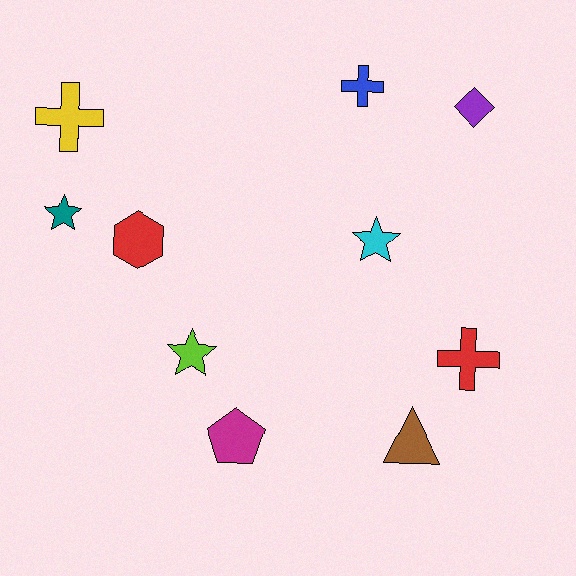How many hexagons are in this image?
There is 1 hexagon.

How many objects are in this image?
There are 10 objects.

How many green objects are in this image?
There are no green objects.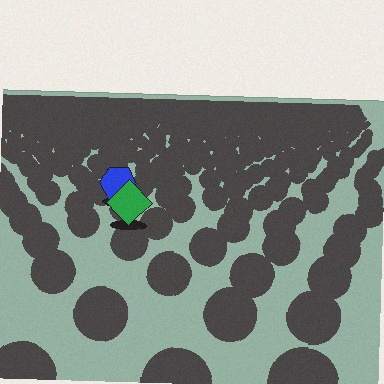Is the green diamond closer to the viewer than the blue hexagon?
Yes. The green diamond is closer — you can tell from the texture gradient: the ground texture is coarser near it.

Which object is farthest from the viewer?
The blue hexagon is farthest from the viewer. It appears smaller and the ground texture around it is denser.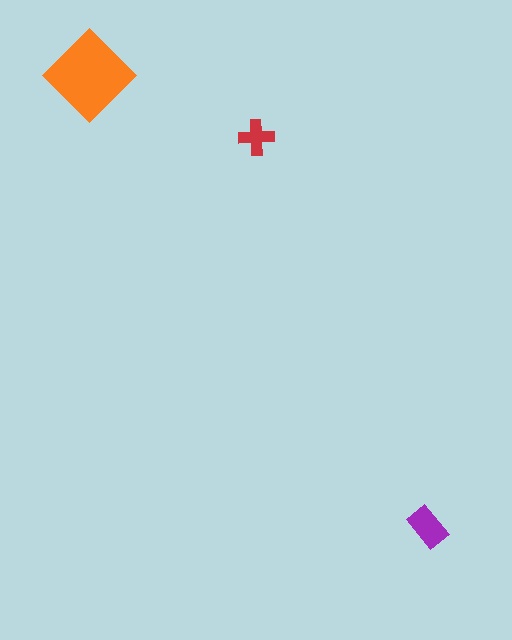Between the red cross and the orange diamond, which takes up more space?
The orange diamond.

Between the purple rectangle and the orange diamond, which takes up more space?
The orange diamond.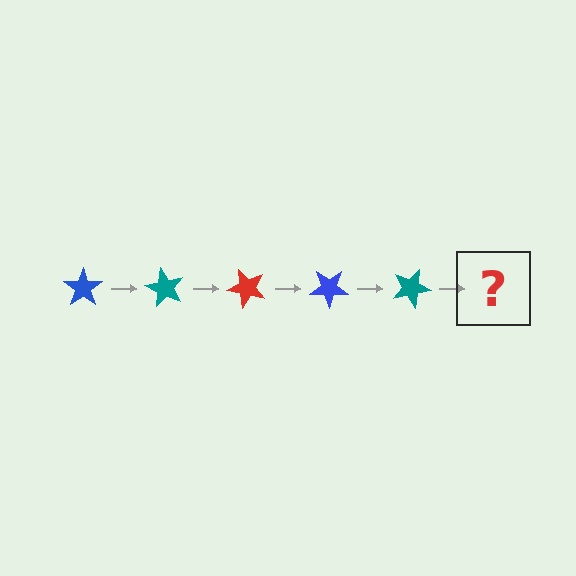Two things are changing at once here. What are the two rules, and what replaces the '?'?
The two rules are that it rotates 60 degrees each step and the color cycles through blue, teal, and red. The '?' should be a red star, rotated 300 degrees from the start.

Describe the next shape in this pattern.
It should be a red star, rotated 300 degrees from the start.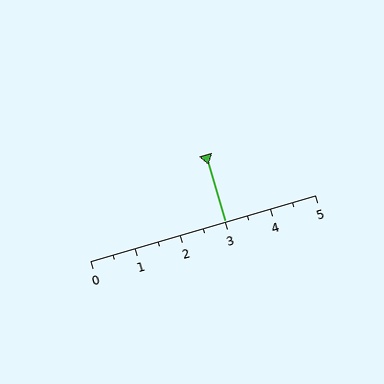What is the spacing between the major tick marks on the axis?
The major ticks are spaced 1 apart.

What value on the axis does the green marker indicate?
The marker indicates approximately 3.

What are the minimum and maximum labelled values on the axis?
The axis runs from 0 to 5.